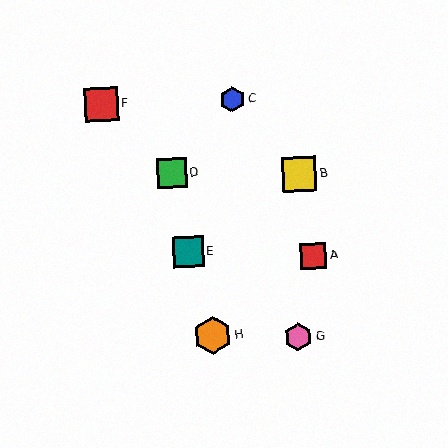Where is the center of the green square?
The center of the green square is at (172, 173).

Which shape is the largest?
The orange hexagon (labeled H) is the largest.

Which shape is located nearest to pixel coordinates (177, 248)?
The teal square (labeled E) at (188, 252) is nearest to that location.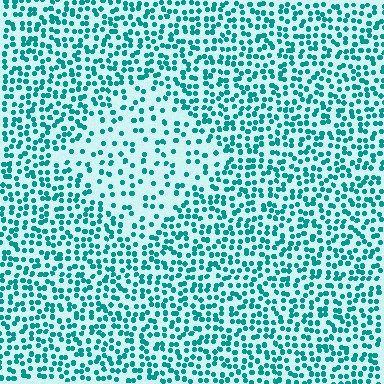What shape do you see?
I see a diamond.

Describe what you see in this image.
The image contains small teal elements arranged at two different densities. A diamond-shaped region is visible where the elements are less densely packed than the surrounding area.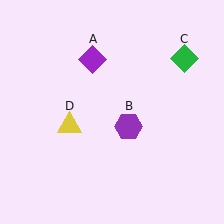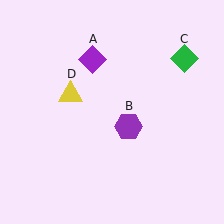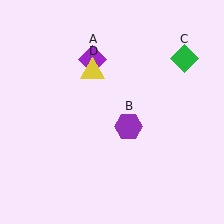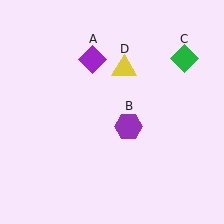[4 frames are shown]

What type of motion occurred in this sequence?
The yellow triangle (object D) rotated clockwise around the center of the scene.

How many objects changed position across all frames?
1 object changed position: yellow triangle (object D).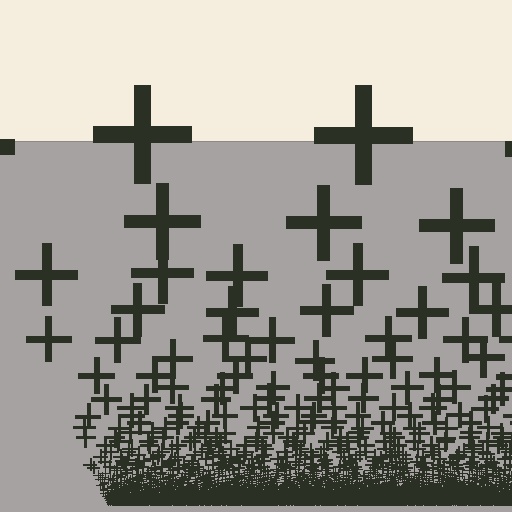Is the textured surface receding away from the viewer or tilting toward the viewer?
The surface appears to tilt toward the viewer. Texture elements get larger and sparser toward the top.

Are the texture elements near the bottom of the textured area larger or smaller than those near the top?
Smaller. The gradient is inverted — elements near the bottom are smaller and denser.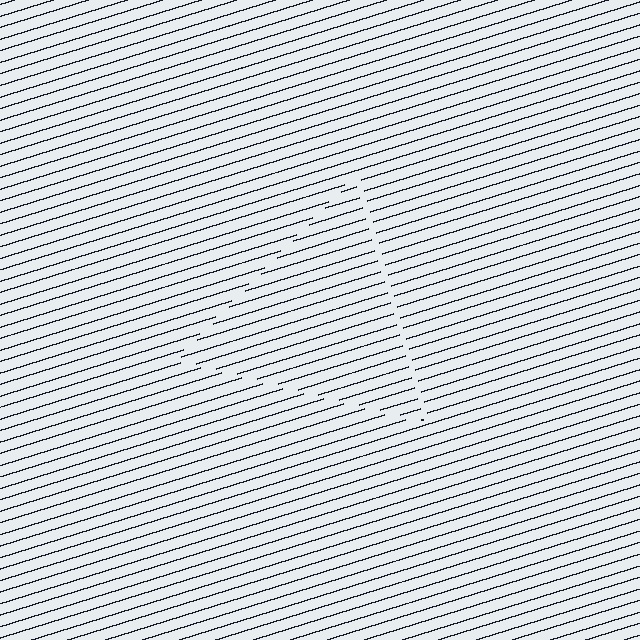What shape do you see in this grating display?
An illusory triangle. The interior of the shape contains the same grating, shifted by half a period — the contour is defined by the phase discontinuity where line-ends from the inner and outer gratings abut.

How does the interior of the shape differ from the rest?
The interior of the shape contains the same grating, shifted by half a period — the contour is defined by the phase discontinuity where line-ends from the inner and outer gratings abut.